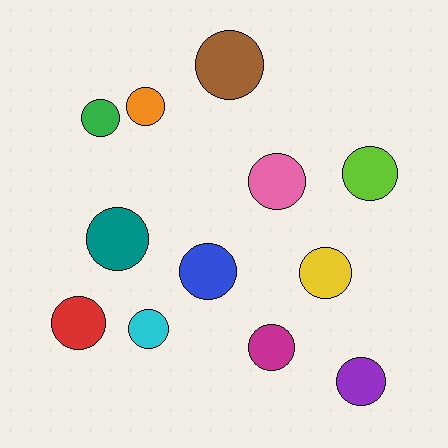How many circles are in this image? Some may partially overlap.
There are 12 circles.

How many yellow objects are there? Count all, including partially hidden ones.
There is 1 yellow object.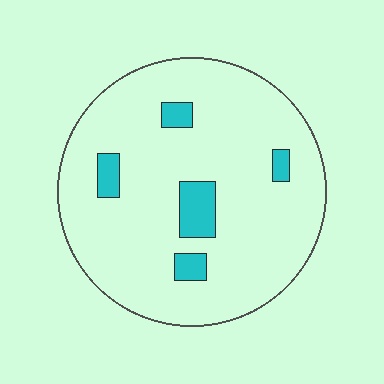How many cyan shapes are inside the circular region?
5.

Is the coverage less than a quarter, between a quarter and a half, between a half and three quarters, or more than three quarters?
Less than a quarter.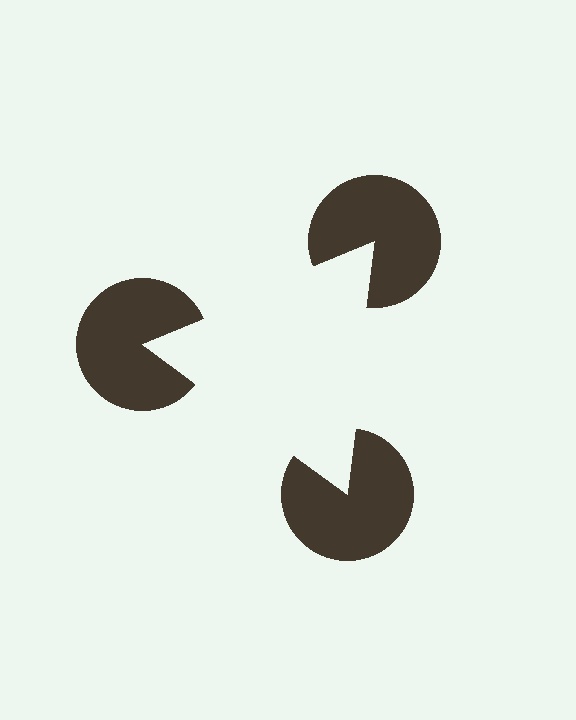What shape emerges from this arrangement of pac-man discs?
An illusory triangle — its edges are inferred from the aligned wedge cuts in the pac-man discs, not physically drawn.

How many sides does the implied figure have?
3 sides.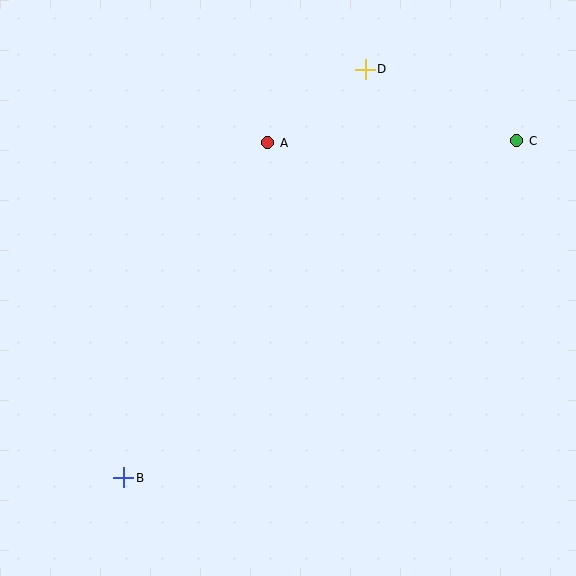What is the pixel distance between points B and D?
The distance between B and D is 475 pixels.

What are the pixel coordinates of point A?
Point A is at (268, 143).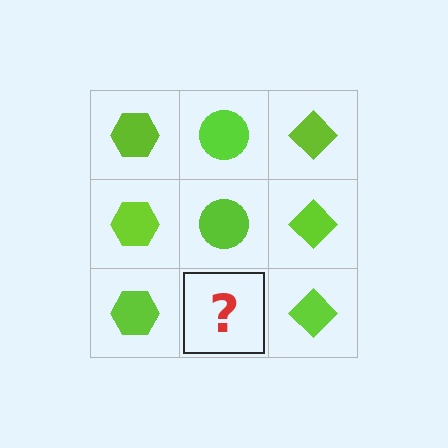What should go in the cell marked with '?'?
The missing cell should contain a lime circle.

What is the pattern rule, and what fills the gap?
The rule is that each column has a consistent shape. The gap should be filled with a lime circle.